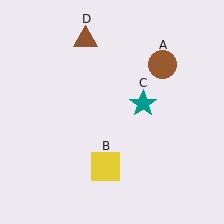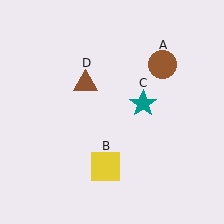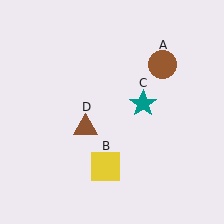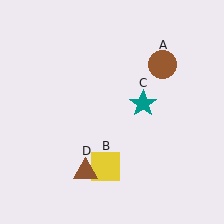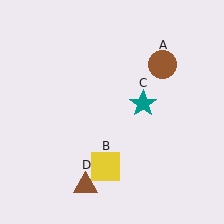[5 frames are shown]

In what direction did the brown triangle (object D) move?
The brown triangle (object D) moved down.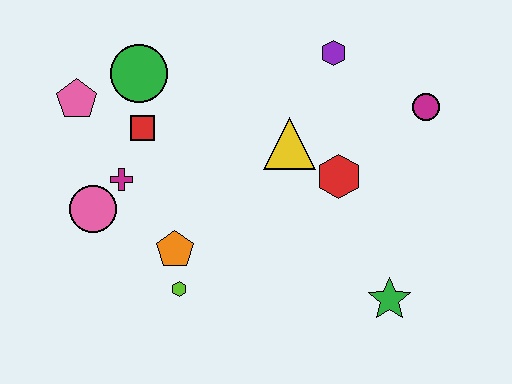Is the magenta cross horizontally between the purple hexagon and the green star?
No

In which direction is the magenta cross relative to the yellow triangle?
The magenta cross is to the left of the yellow triangle.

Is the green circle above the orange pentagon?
Yes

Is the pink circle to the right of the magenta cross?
No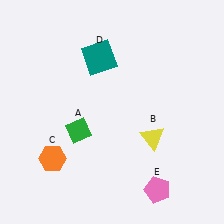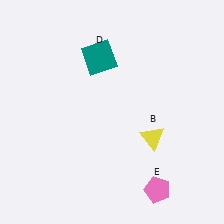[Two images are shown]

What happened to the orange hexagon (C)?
The orange hexagon (C) was removed in Image 2. It was in the bottom-left area of Image 1.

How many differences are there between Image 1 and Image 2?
There are 2 differences between the two images.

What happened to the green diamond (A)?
The green diamond (A) was removed in Image 2. It was in the bottom-left area of Image 1.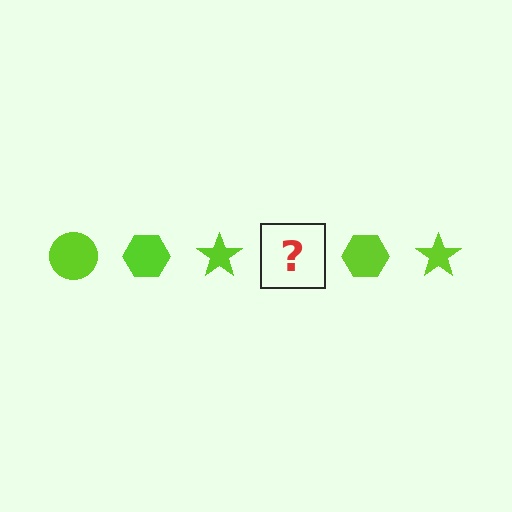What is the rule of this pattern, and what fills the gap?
The rule is that the pattern cycles through circle, hexagon, star shapes in lime. The gap should be filled with a lime circle.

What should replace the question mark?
The question mark should be replaced with a lime circle.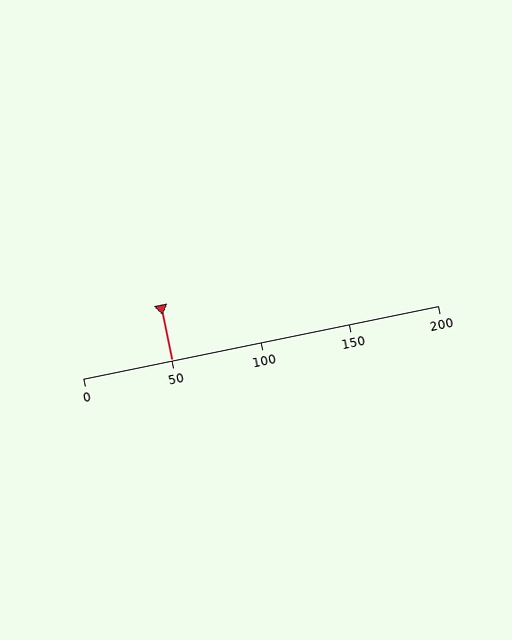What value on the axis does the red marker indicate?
The marker indicates approximately 50.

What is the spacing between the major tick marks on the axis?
The major ticks are spaced 50 apart.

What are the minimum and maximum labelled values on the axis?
The axis runs from 0 to 200.